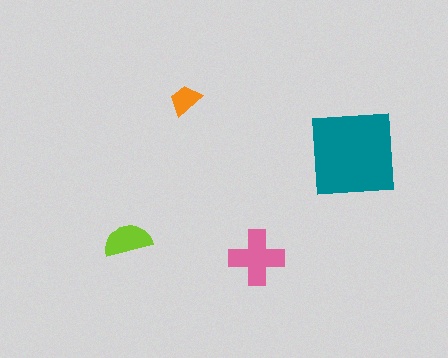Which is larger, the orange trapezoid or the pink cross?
The pink cross.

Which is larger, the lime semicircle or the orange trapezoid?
The lime semicircle.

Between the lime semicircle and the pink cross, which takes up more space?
The pink cross.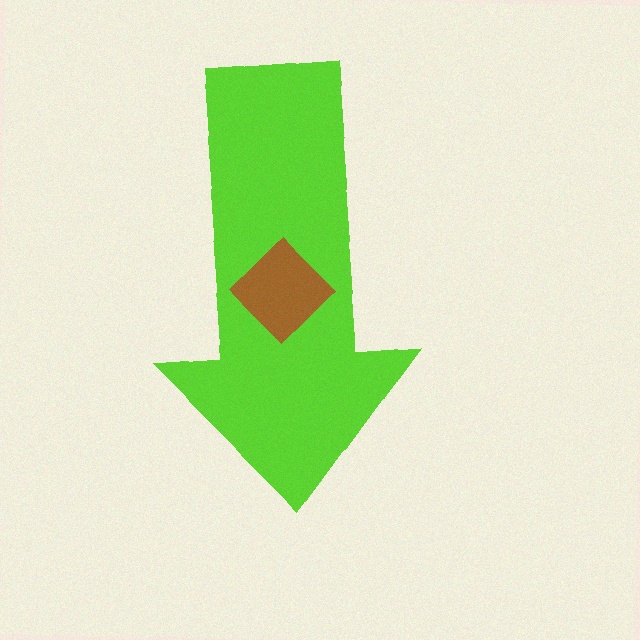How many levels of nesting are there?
2.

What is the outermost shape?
The lime arrow.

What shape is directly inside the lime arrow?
The brown diamond.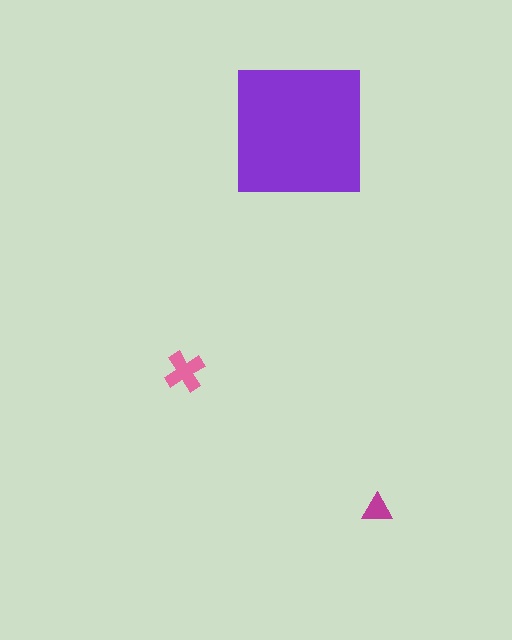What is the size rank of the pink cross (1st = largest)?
2nd.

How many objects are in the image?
There are 3 objects in the image.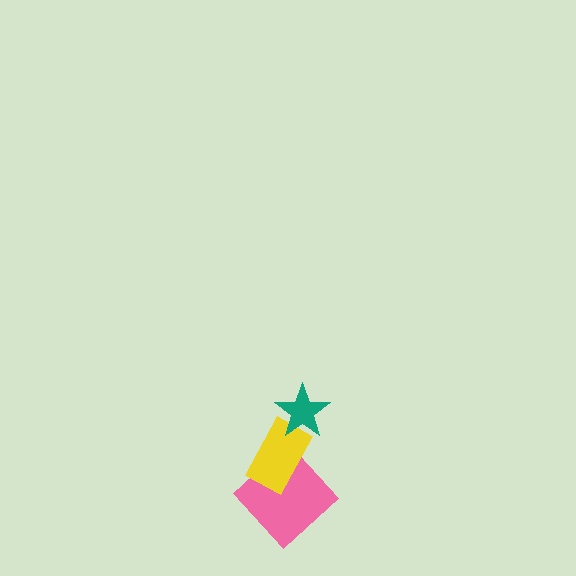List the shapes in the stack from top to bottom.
From top to bottom: the teal star, the yellow rectangle, the pink diamond.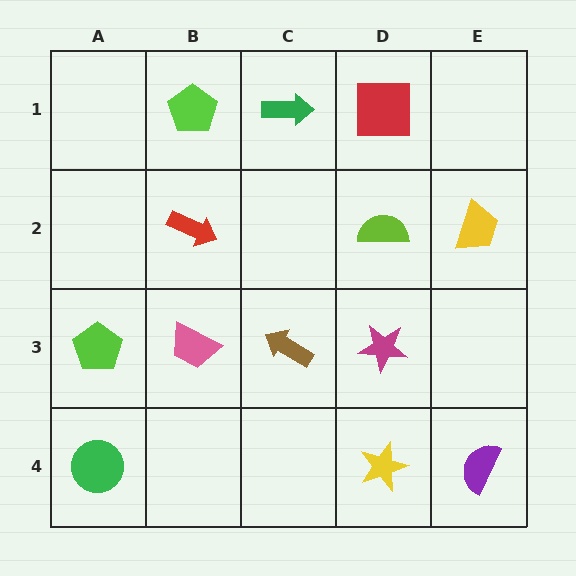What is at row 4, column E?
A purple semicircle.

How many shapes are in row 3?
4 shapes.